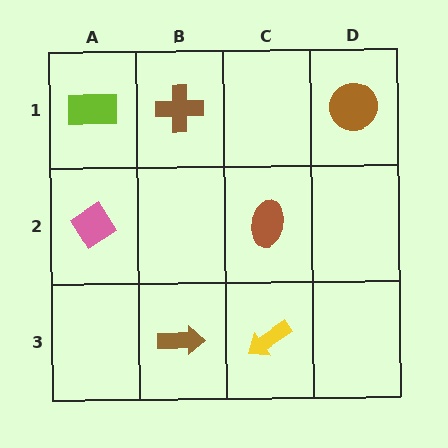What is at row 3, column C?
A yellow arrow.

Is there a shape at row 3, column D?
No, that cell is empty.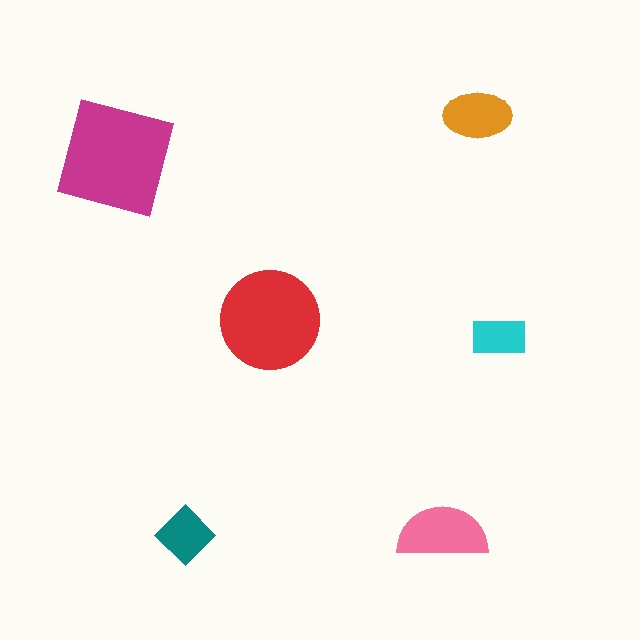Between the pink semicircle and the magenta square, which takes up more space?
The magenta square.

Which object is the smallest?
The cyan rectangle.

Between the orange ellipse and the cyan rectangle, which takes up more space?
The orange ellipse.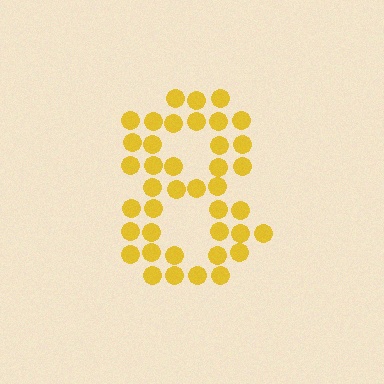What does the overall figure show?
The overall figure shows the digit 8.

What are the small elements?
The small elements are circles.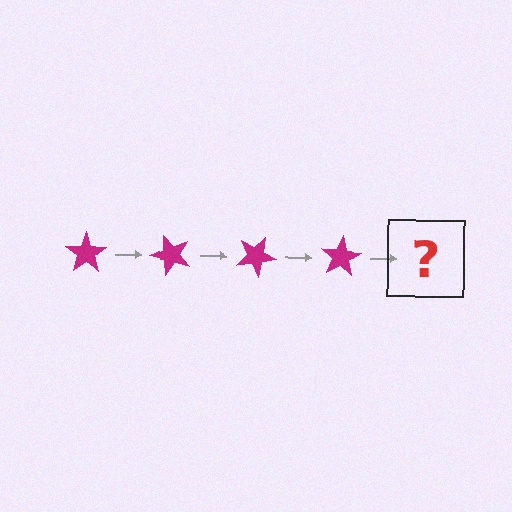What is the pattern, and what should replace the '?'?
The pattern is that the star rotates 50 degrees each step. The '?' should be a magenta star rotated 200 degrees.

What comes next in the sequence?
The next element should be a magenta star rotated 200 degrees.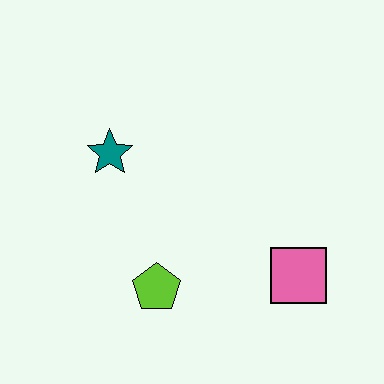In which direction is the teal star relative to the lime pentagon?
The teal star is above the lime pentagon.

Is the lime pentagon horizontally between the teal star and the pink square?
Yes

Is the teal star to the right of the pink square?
No